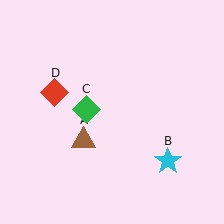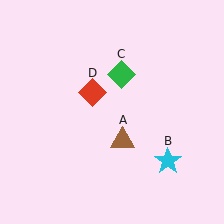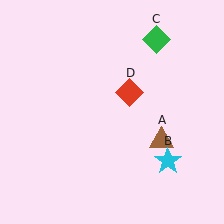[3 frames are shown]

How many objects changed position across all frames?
3 objects changed position: brown triangle (object A), green diamond (object C), red diamond (object D).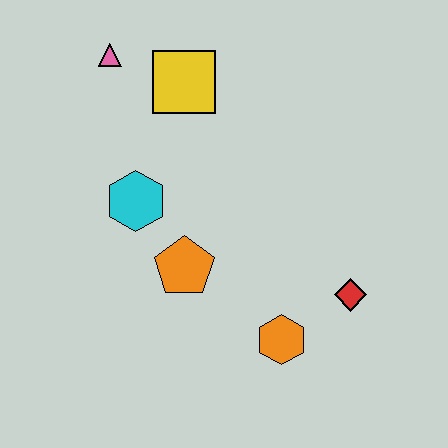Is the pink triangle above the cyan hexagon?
Yes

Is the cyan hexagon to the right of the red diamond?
No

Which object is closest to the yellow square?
The pink triangle is closest to the yellow square.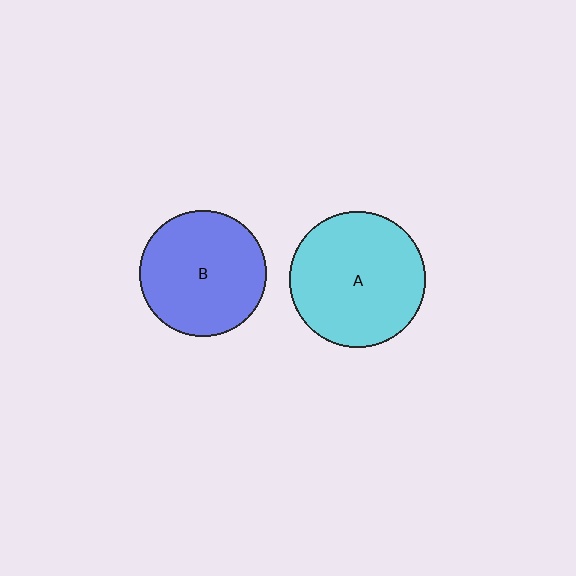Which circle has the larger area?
Circle A (cyan).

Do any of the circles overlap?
No, none of the circles overlap.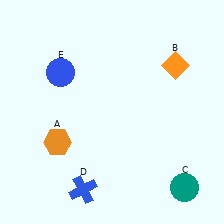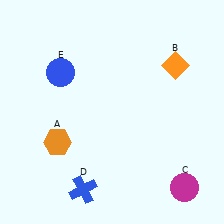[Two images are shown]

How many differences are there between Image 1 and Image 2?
There is 1 difference between the two images.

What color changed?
The circle (C) changed from teal in Image 1 to magenta in Image 2.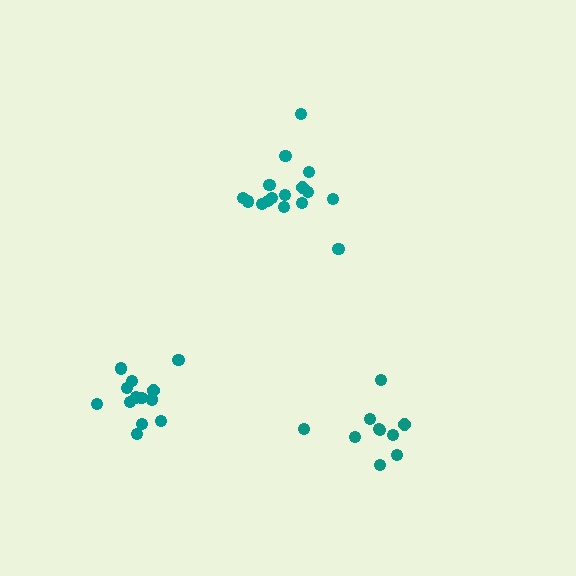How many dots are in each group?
Group 1: 16 dots, Group 2: 10 dots, Group 3: 13 dots (39 total).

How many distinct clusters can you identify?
There are 3 distinct clusters.